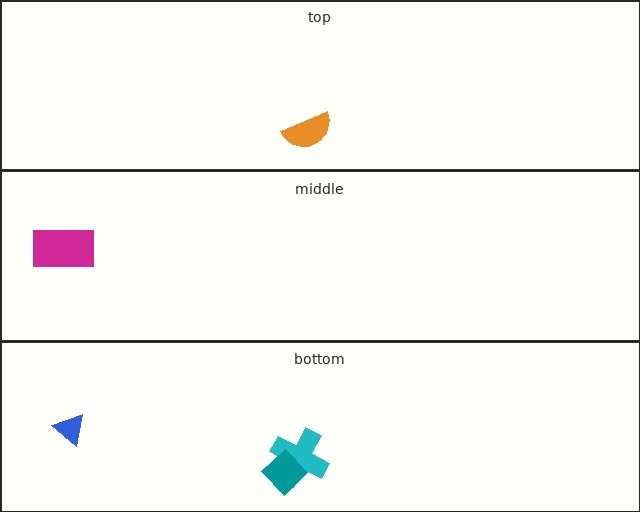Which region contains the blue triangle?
The bottom region.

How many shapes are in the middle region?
1.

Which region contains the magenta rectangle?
The middle region.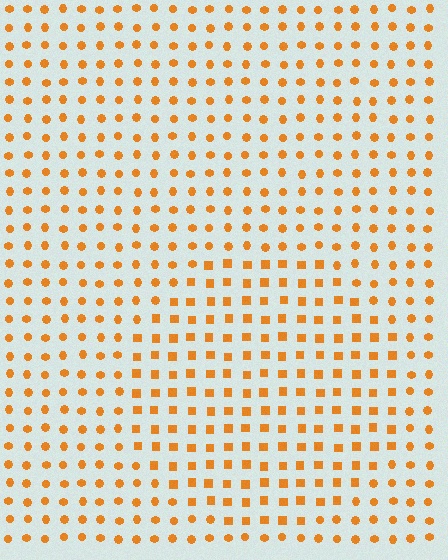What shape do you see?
I see a circle.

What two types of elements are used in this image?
The image uses squares inside the circle region and circles outside it.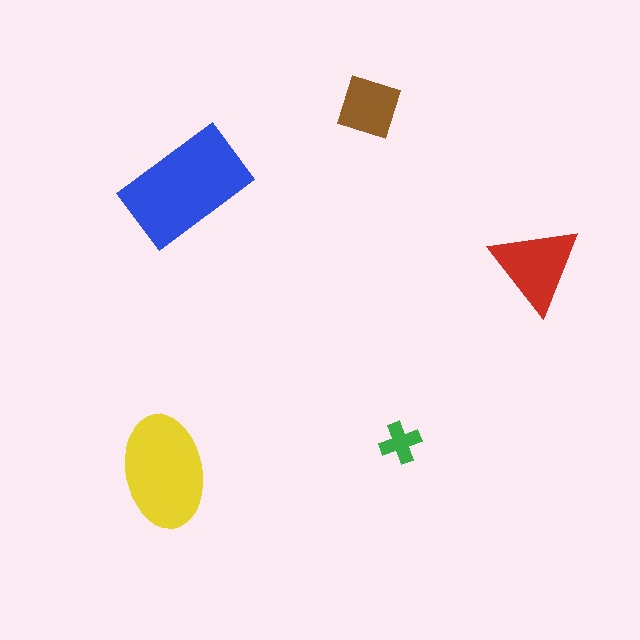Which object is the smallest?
The green cross.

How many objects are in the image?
There are 5 objects in the image.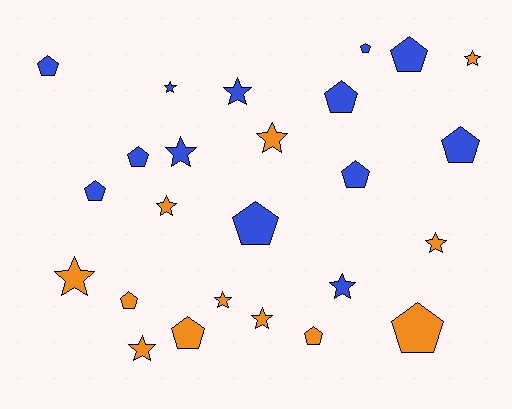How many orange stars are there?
There are 8 orange stars.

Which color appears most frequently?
Blue, with 13 objects.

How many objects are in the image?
There are 25 objects.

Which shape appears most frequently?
Pentagon, with 13 objects.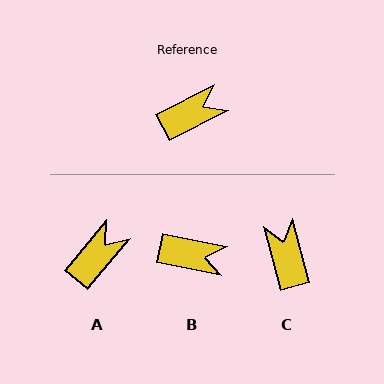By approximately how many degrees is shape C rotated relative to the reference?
Approximately 78 degrees counter-clockwise.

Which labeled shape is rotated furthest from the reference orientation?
C, about 78 degrees away.